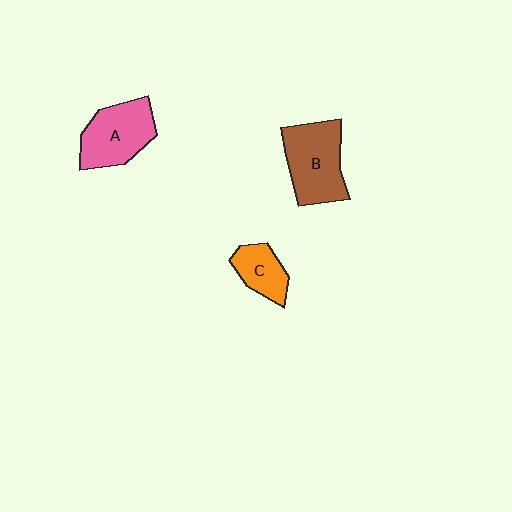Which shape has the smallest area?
Shape C (orange).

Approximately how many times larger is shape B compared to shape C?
Approximately 1.9 times.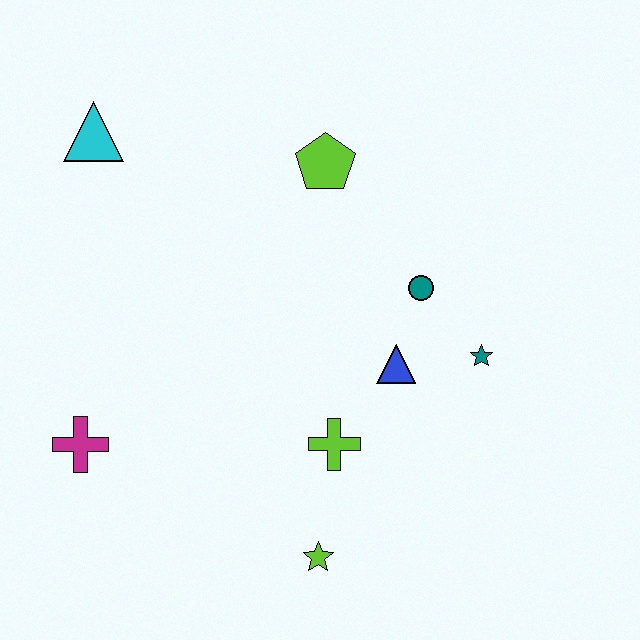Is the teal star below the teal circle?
Yes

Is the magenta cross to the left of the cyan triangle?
Yes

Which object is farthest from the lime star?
The cyan triangle is farthest from the lime star.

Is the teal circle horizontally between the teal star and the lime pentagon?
Yes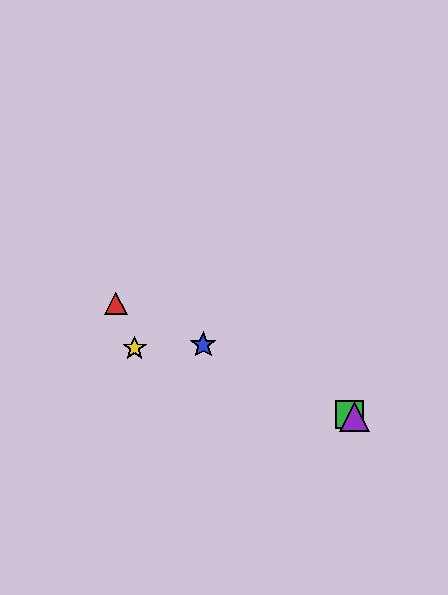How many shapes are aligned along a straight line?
4 shapes (the red triangle, the blue star, the green square, the purple triangle) are aligned along a straight line.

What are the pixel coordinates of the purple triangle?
The purple triangle is at (354, 417).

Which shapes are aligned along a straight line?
The red triangle, the blue star, the green square, the purple triangle are aligned along a straight line.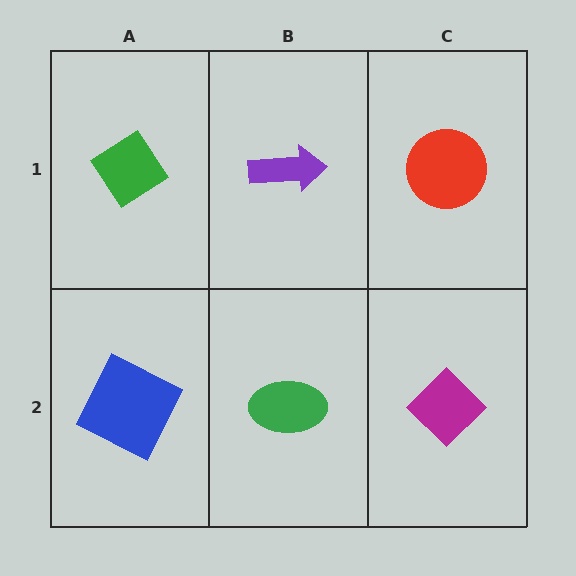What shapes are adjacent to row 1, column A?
A blue square (row 2, column A), a purple arrow (row 1, column B).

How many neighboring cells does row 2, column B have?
3.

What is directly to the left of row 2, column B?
A blue square.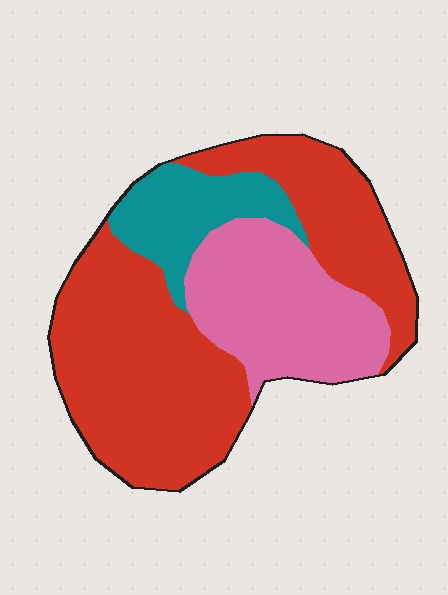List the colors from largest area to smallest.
From largest to smallest: red, pink, teal.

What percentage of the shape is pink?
Pink covers 27% of the shape.